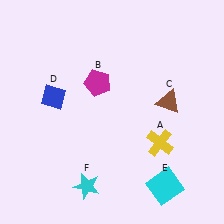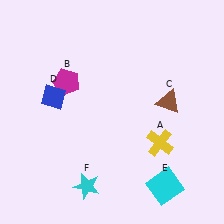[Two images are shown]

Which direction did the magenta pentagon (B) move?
The magenta pentagon (B) moved left.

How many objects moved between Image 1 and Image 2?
1 object moved between the two images.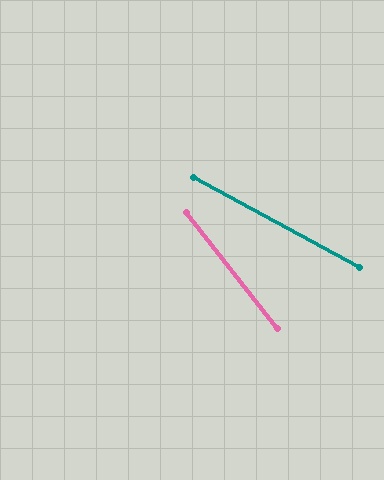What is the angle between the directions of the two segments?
Approximately 23 degrees.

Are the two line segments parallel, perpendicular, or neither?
Neither parallel nor perpendicular — they differ by about 23°.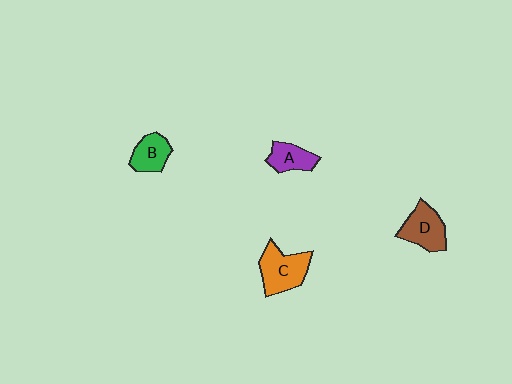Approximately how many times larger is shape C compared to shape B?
Approximately 1.5 times.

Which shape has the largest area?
Shape C (orange).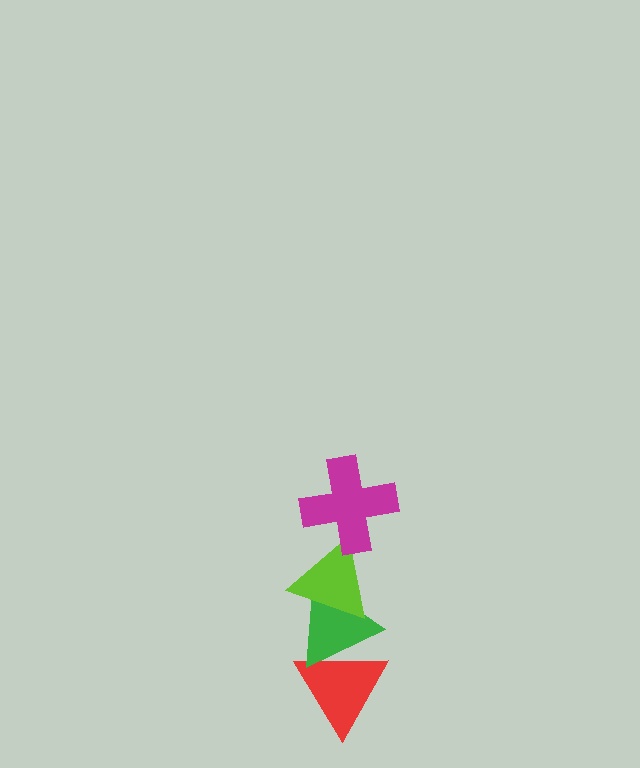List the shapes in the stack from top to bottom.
From top to bottom: the magenta cross, the lime triangle, the green triangle, the red triangle.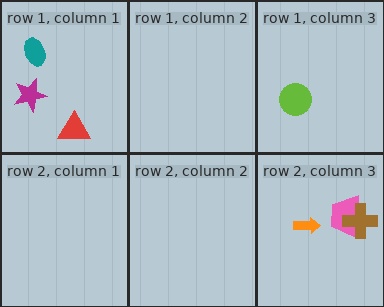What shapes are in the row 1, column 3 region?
The lime circle.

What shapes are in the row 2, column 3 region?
The pink trapezoid, the brown cross, the orange arrow.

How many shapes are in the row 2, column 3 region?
3.